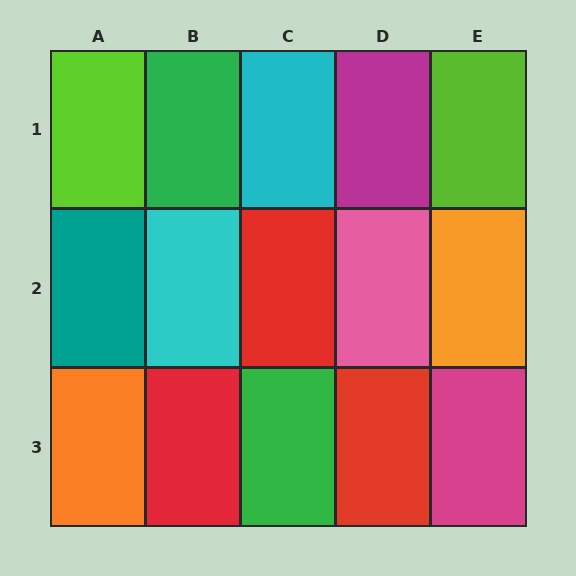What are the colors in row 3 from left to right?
Orange, red, green, red, magenta.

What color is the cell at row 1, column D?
Magenta.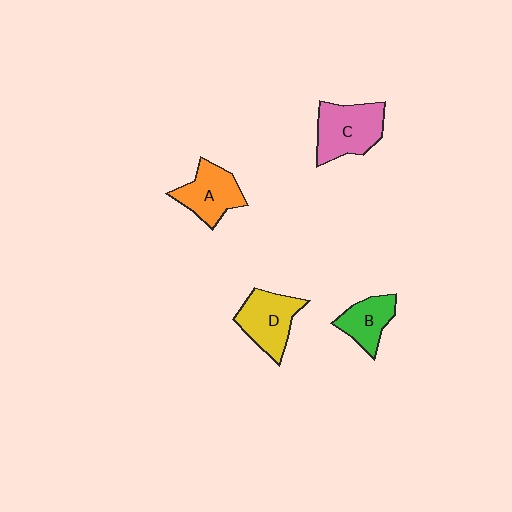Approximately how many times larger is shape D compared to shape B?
Approximately 1.3 times.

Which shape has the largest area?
Shape C (pink).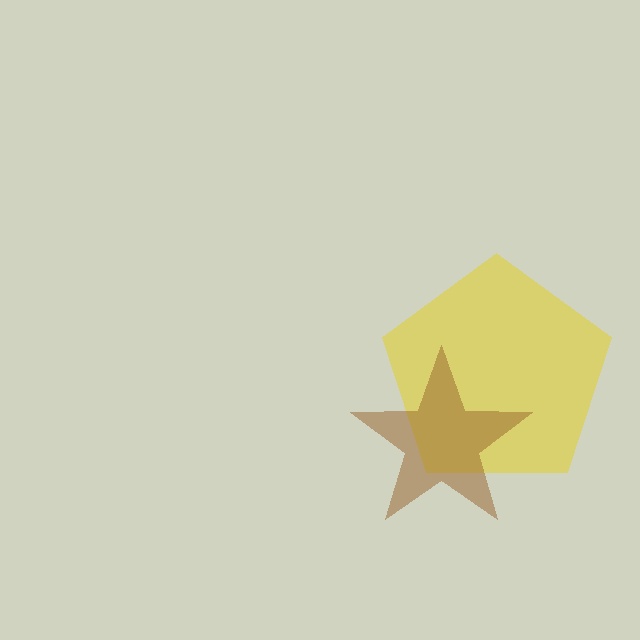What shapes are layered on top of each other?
The layered shapes are: a yellow pentagon, a brown star.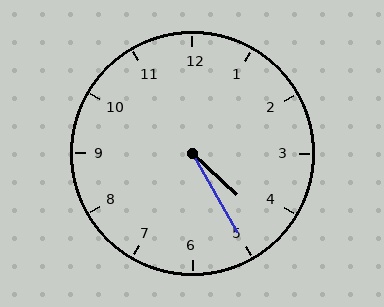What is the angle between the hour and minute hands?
Approximately 18 degrees.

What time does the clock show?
4:25.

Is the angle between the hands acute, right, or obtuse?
It is acute.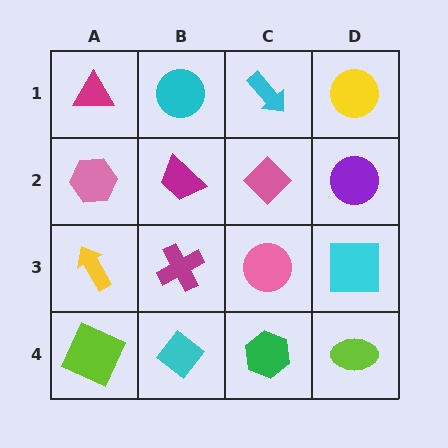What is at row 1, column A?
A magenta triangle.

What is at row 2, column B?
A magenta trapezoid.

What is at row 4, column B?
A cyan diamond.